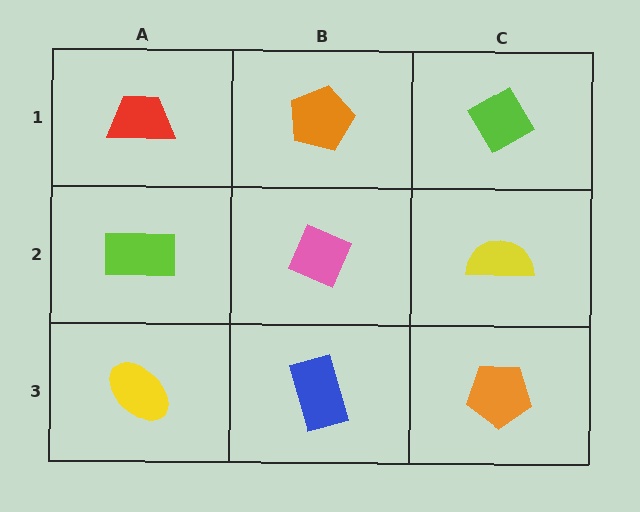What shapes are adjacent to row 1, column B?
A pink diamond (row 2, column B), a red trapezoid (row 1, column A), a lime diamond (row 1, column C).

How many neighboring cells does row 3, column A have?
2.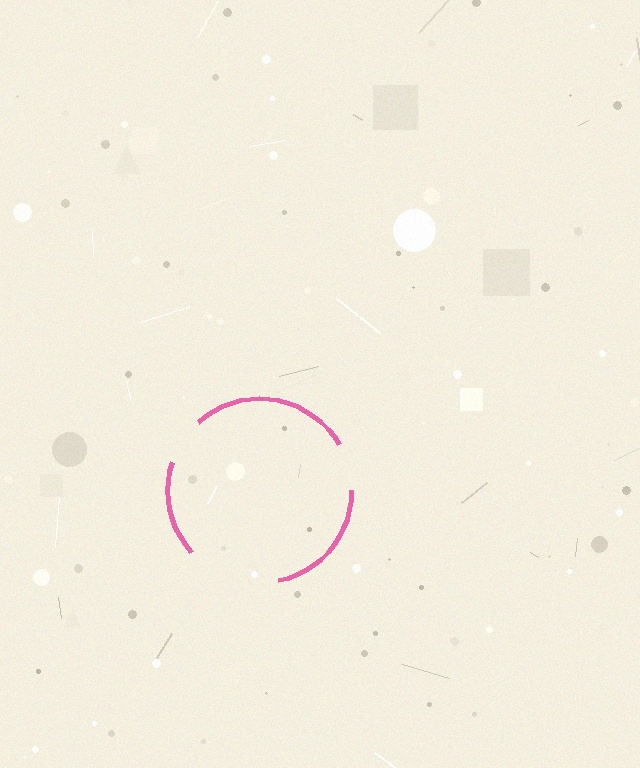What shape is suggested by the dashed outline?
The dashed outline suggests a circle.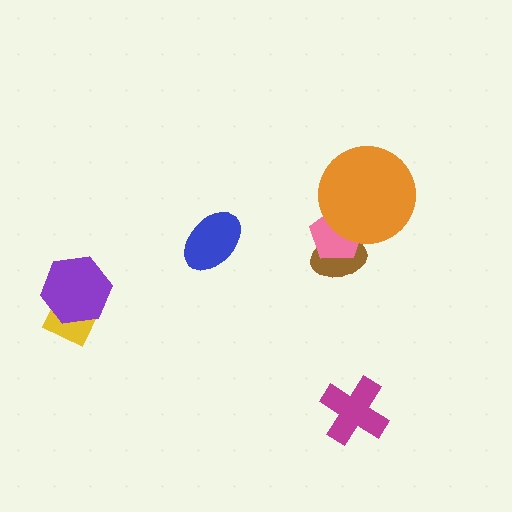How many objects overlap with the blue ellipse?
0 objects overlap with the blue ellipse.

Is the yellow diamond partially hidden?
Yes, it is partially covered by another shape.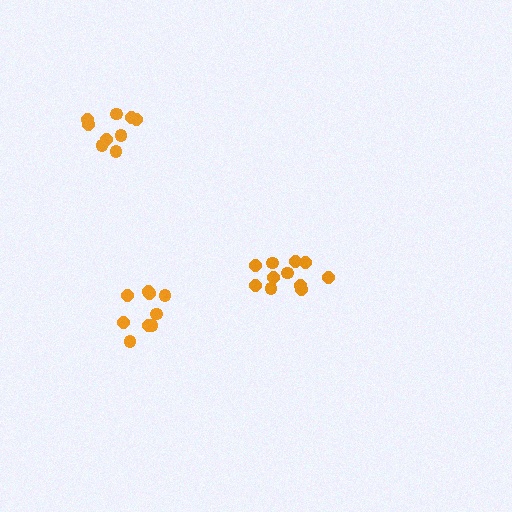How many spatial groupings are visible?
There are 3 spatial groupings.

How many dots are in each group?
Group 1: 9 dots, Group 2: 11 dots, Group 3: 9 dots (29 total).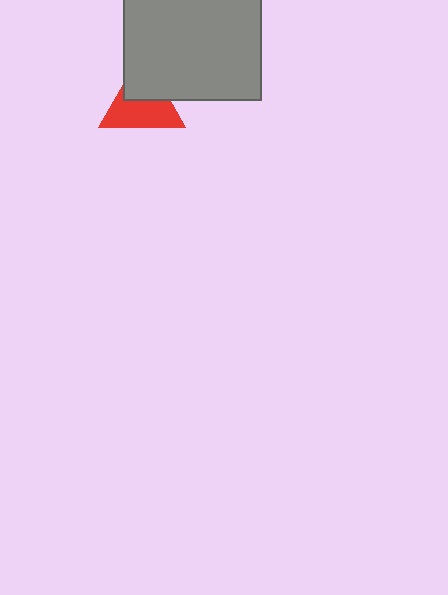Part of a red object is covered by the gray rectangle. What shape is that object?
It is a triangle.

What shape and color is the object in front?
The object in front is a gray rectangle.